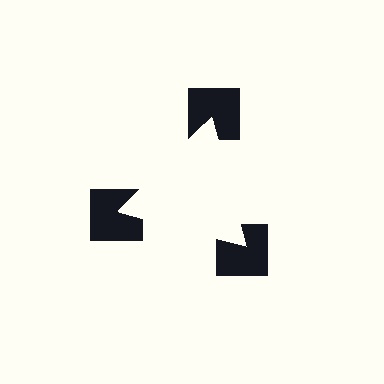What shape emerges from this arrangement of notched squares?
An illusory triangle — its edges are inferred from the aligned wedge cuts in the notched squares, not physically drawn.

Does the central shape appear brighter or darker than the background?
It typically appears slightly brighter than the background, even though no actual brightness change is drawn.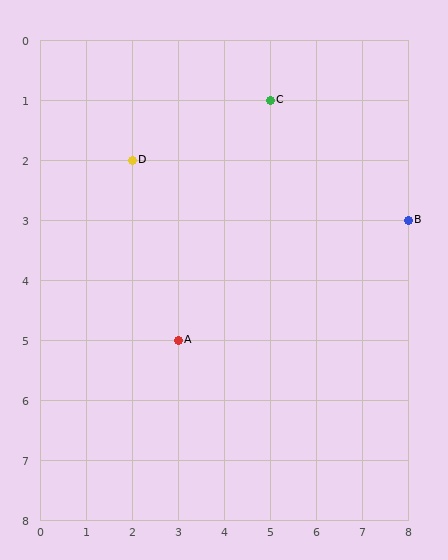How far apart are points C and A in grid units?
Points C and A are 2 columns and 4 rows apart (about 4.5 grid units diagonally).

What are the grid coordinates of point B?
Point B is at grid coordinates (8, 3).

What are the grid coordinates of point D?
Point D is at grid coordinates (2, 2).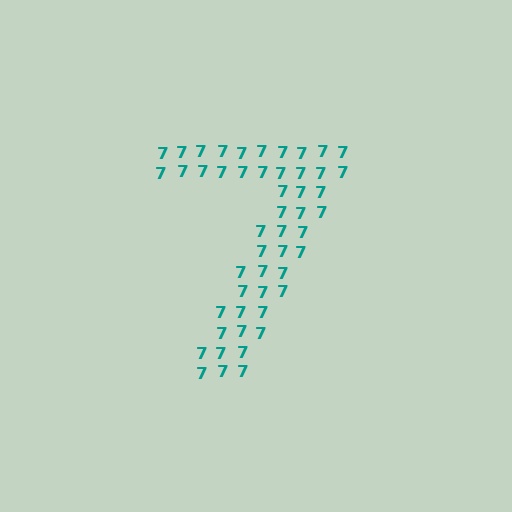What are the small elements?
The small elements are digit 7's.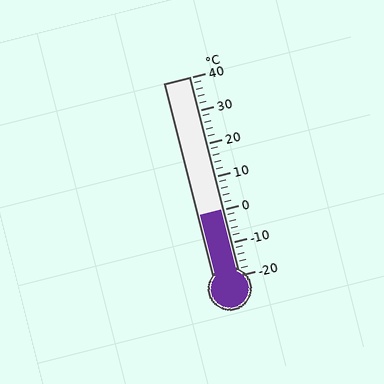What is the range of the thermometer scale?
The thermometer scale ranges from -20°C to 40°C.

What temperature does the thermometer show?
The thermometer shows approximately 0°C.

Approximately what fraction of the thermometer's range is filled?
The thermometer is filled to approximately 35% of its range.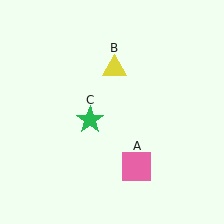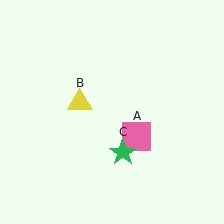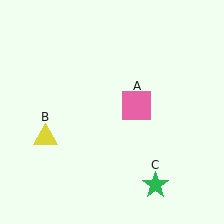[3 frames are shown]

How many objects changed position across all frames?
3 objects changed position: pink square (object A), yellow triangle (object B), green star (object C).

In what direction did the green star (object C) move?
The green star (object C) moved down and to the right.